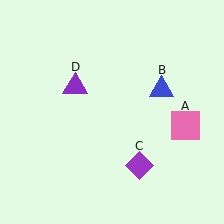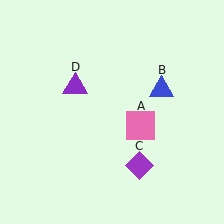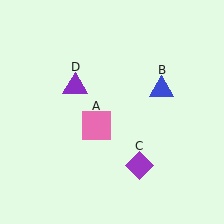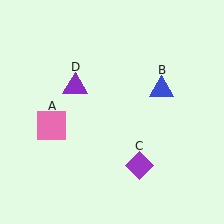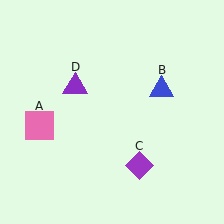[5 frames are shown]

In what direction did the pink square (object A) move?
The pink square (object A) moved left.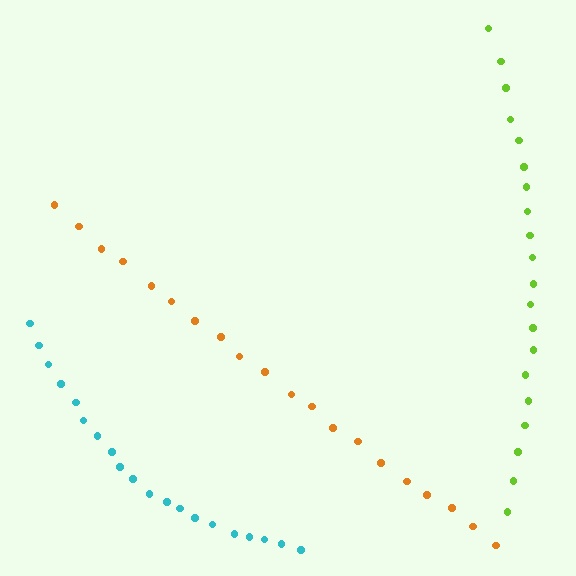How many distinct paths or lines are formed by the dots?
There are 3 distinct paths.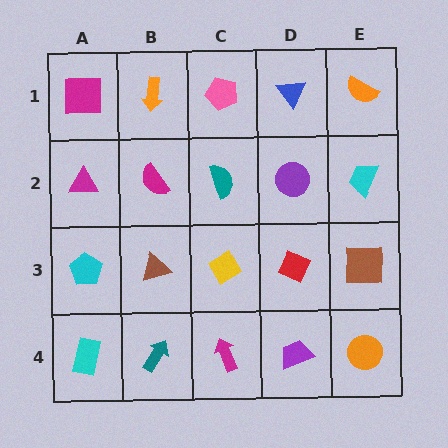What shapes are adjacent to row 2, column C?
A pink pentagon (row 1, column C), a yellow diamond (row 3, column C), a magenta semicircle (row 2, column B), a purple circle (row 2, column D).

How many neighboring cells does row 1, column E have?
2.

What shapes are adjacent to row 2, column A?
A magenta square (row 1, column A), a cyan pentagon (row 3, column A), a magenta semicircle (row 2, column B).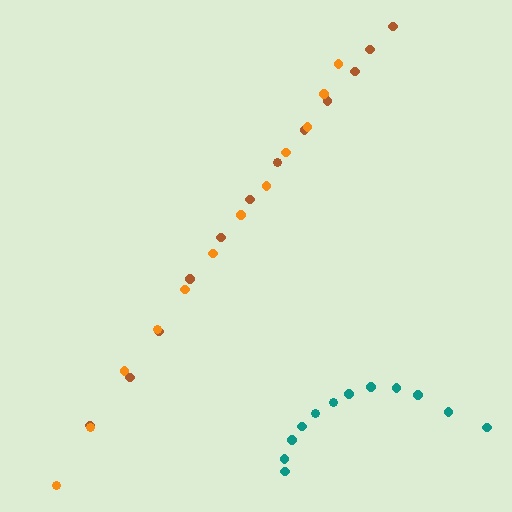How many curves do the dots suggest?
There are 3 distinct paths.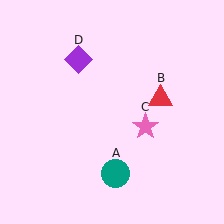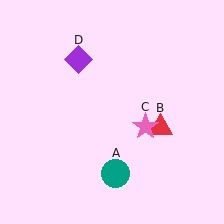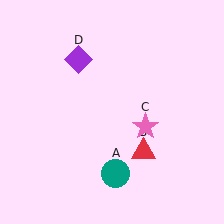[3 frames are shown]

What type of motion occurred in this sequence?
The red triangle (object B) rotated clockwise around the center of the scene.